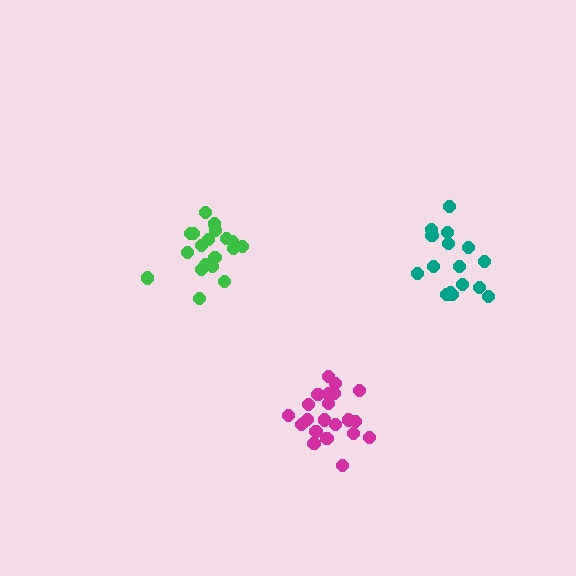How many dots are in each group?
Group 1: 21 dots, Group 2: 19 dots, Group 3: 16 dots (56 total).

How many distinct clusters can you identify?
There are 3 distinct clusters.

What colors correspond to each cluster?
The clusters are colored: magenta, green, teal.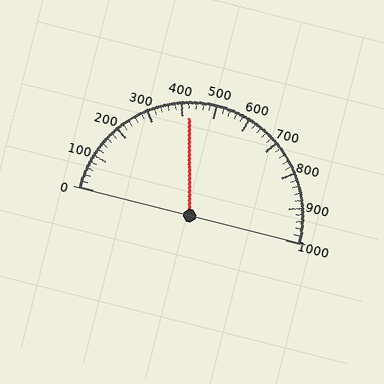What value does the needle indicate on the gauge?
The needle indicates approximately 420.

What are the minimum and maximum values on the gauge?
The gauge ranges from 0 to 1000.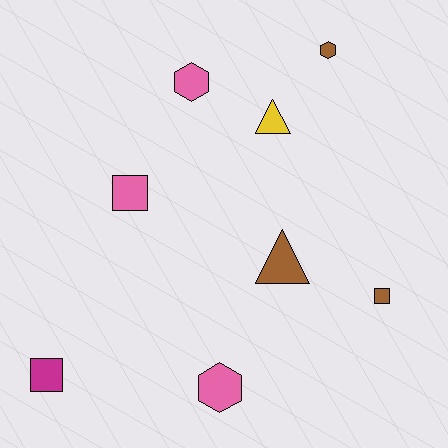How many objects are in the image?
There are 8 objects.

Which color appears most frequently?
Pink, with 3 objects.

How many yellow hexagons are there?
There are no yellow hexagons.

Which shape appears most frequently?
Hexagon, with 3 objects.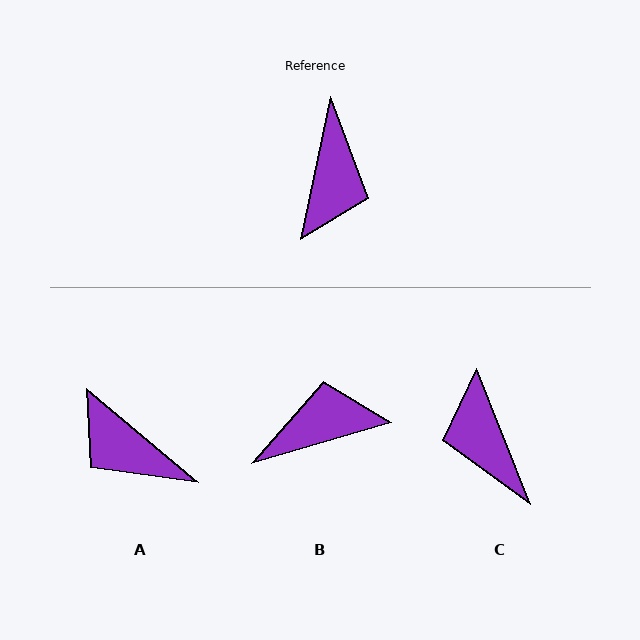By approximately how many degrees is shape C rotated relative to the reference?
Approximately 147 degrees clockwise.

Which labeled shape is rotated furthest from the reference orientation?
C, about 147 degrees away.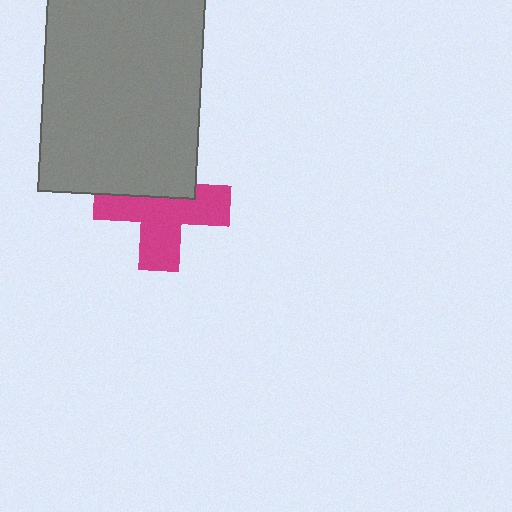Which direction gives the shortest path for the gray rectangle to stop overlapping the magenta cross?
Moving up gives the shortest separation.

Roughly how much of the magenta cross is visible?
About half of it is visible (roughly 62%).